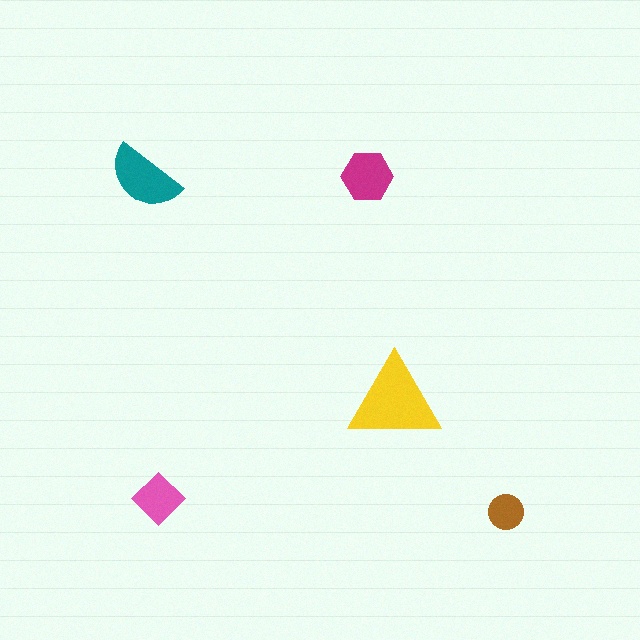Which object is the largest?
The yellow triangle.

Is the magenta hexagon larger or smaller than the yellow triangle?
Smaller.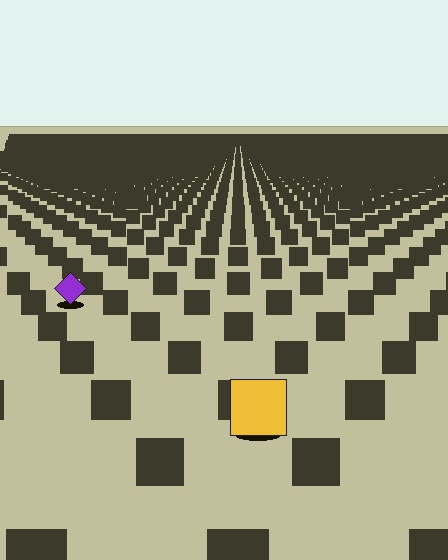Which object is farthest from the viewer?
The purple diamond is farthest from the viewer. It appears smaller and the ground texture around it is denser.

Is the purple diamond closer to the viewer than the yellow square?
No. The yellow square is closer — you can tell from the texture gradient: the ground texture is coarser near it.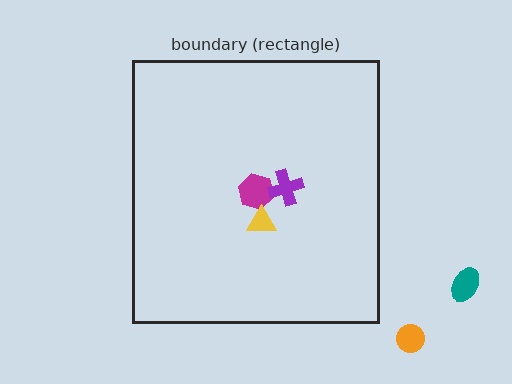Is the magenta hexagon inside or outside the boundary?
Inside.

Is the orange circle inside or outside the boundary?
Outside.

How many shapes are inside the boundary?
3 inside, 2 outside.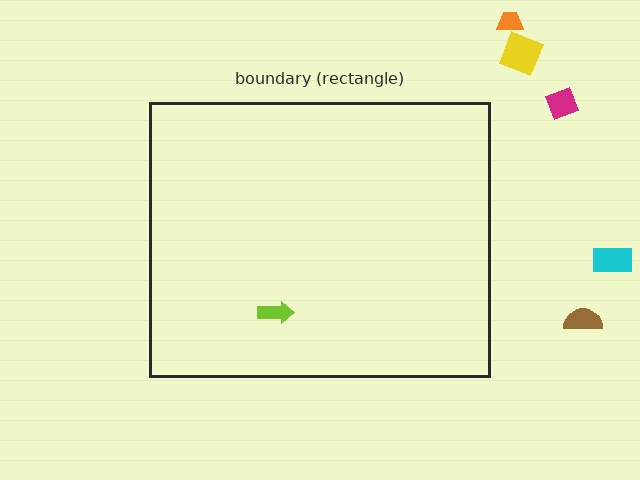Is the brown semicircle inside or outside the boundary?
Outside.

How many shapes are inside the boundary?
1 inside, 5 outside.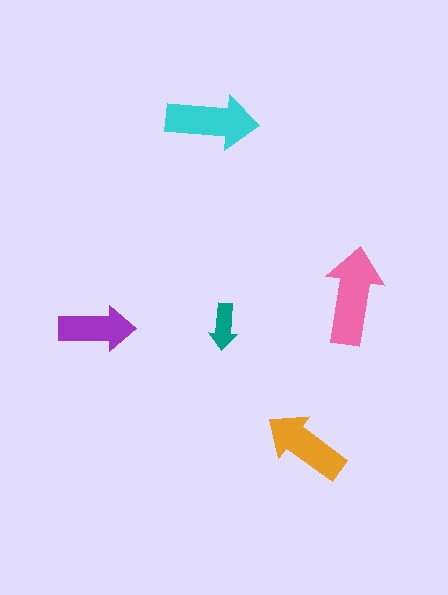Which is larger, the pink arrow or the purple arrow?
The pink one.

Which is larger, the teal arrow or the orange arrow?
The orange one.